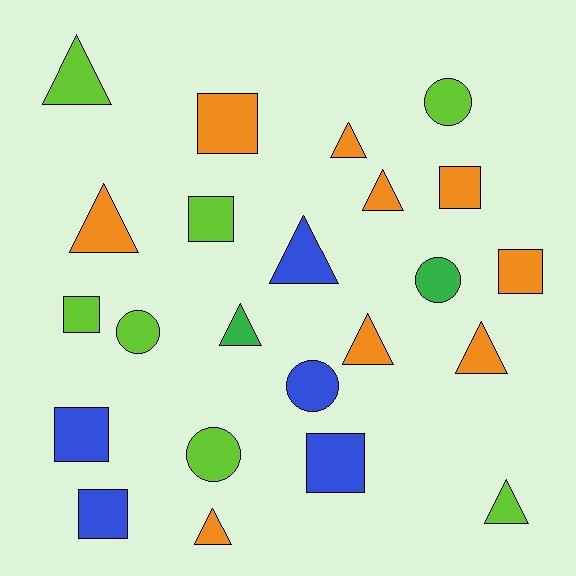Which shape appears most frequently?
Triangle, with 10 objects.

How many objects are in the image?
There are 23 objects.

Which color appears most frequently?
Orange, with 9 objects.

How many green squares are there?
There are no green squares.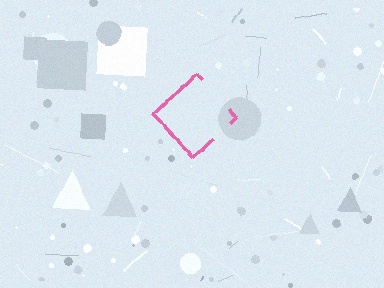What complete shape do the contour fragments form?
The contour fragments form a diamond.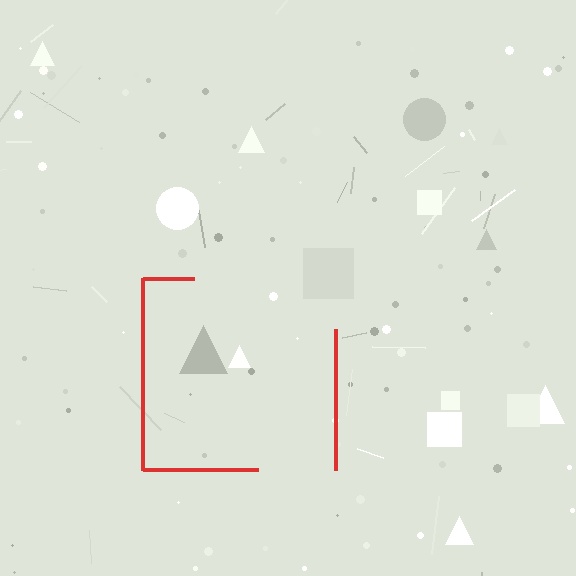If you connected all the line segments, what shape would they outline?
They would outline a square.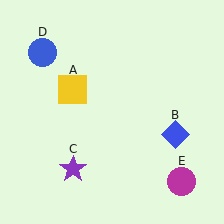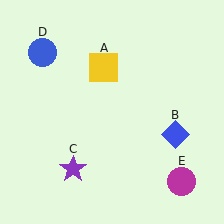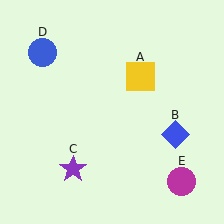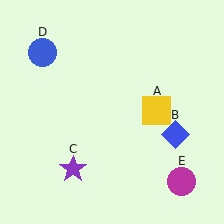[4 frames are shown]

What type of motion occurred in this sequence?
The yellow square (object A) rotated clockwise around the center of the scene.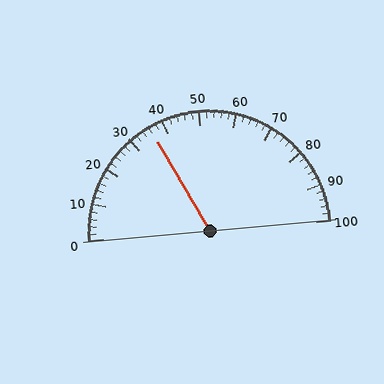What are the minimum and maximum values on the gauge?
The gauge ranges from 0 to 100.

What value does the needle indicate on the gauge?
The needle indicates approximately 36.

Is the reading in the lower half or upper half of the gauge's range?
The reading is in the lower half of the range (0 to 100).